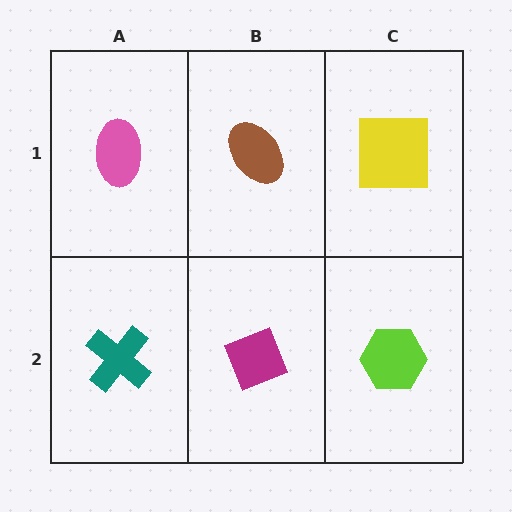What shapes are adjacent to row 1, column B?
A magenta diamond (row 2, column B), a pink ellipse (row 1, column A), a yellow square (row 1, column C).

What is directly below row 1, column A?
A teal cross.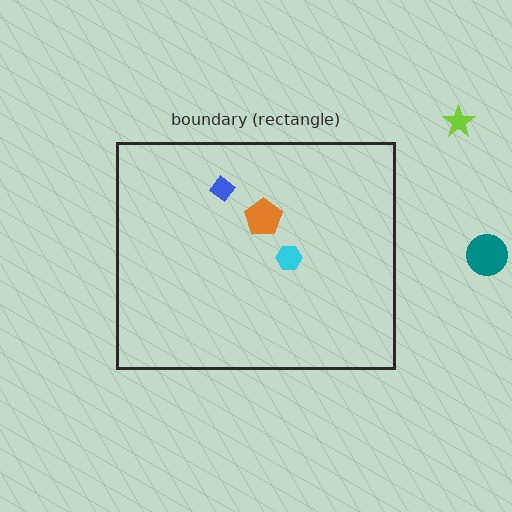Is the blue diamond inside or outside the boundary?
Inside.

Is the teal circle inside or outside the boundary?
Outside.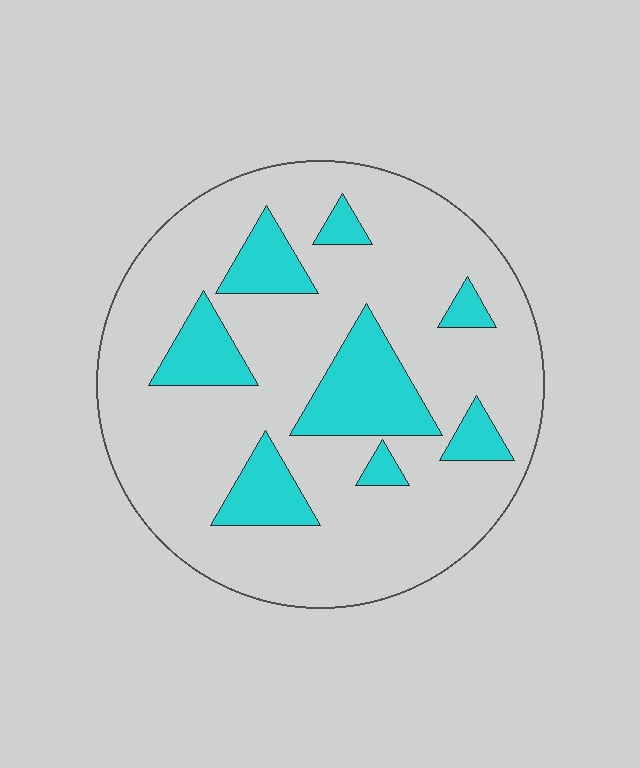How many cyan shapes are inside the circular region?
8.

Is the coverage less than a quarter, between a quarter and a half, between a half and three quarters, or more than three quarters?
Less than a quarter.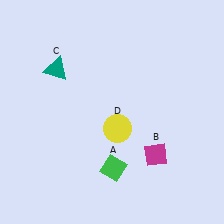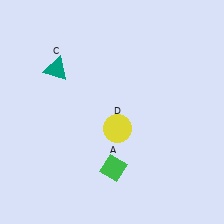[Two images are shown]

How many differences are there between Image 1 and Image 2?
There is 1 difference between the two images.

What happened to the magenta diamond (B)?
The magenta diamond (B) was removed in Image 2. It was in the bottom-right area of Image 1.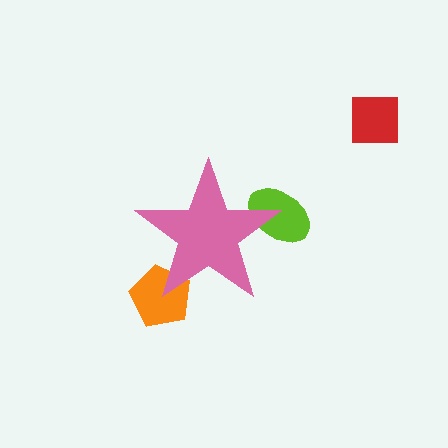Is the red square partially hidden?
No, the red square is fully visible.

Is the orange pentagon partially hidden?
Yes, the orange pentagon is partially hidden behind the pink star.